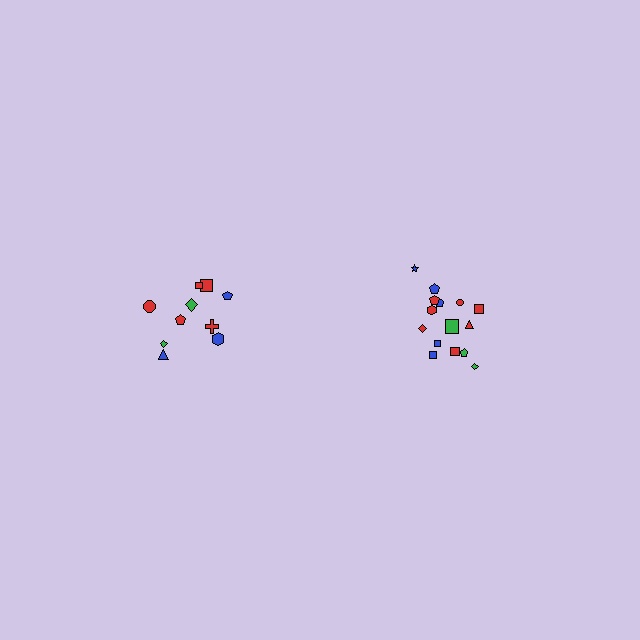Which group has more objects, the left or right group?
The right group.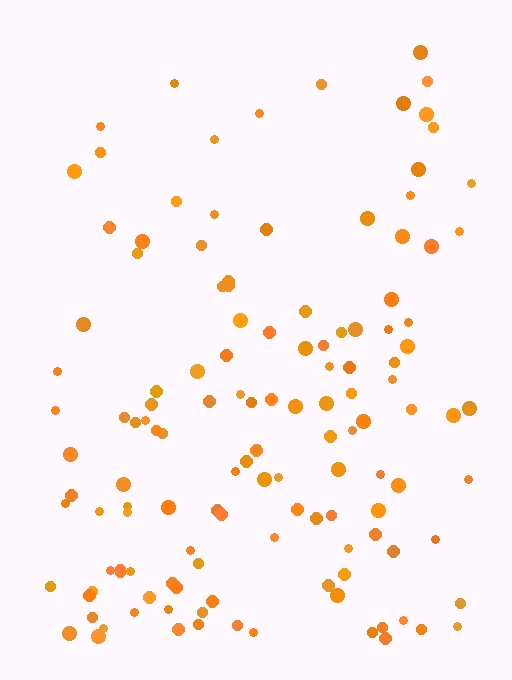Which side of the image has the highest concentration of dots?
The bottom.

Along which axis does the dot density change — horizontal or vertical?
Vertical.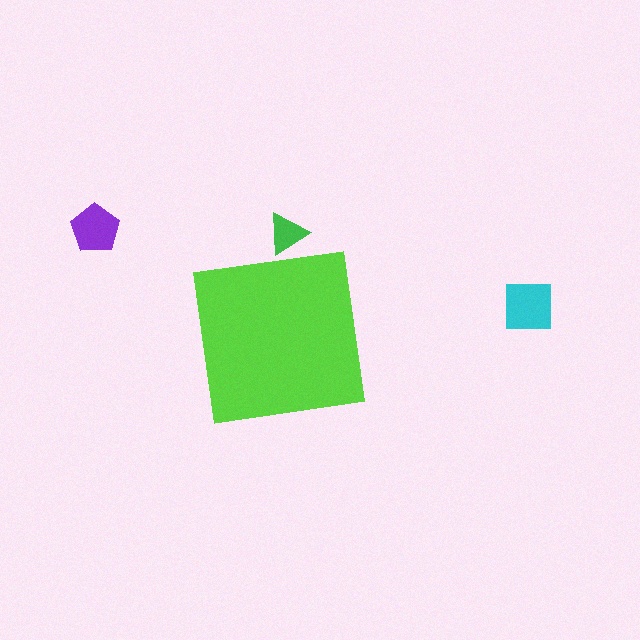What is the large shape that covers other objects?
A lime square.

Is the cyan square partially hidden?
No, the cyan square is fully visible.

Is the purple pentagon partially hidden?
No, the purple pentagon is fully visible.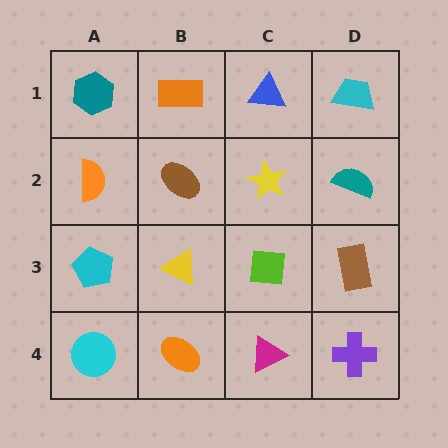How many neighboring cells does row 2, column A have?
3.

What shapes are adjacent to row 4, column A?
A cyan pentagon (row 3, column A), an orange ellipse (row 4, column B).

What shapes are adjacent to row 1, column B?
A brown ellipse (row 2, column B), a teal hexagon (row 1, column A), a blue triangle (row 1, column C).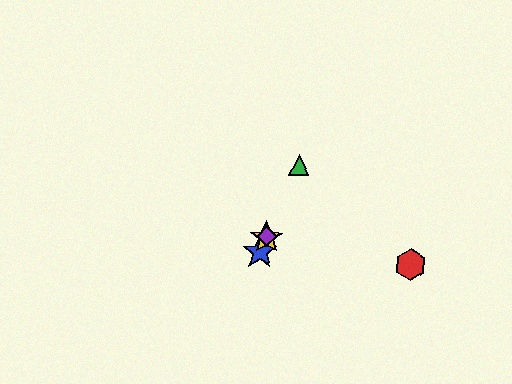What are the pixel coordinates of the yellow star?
The yellow star is at (266, 238).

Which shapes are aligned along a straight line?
The blue star, the green triangle, the yellow star, the purple diamond are aligned along a straight line.